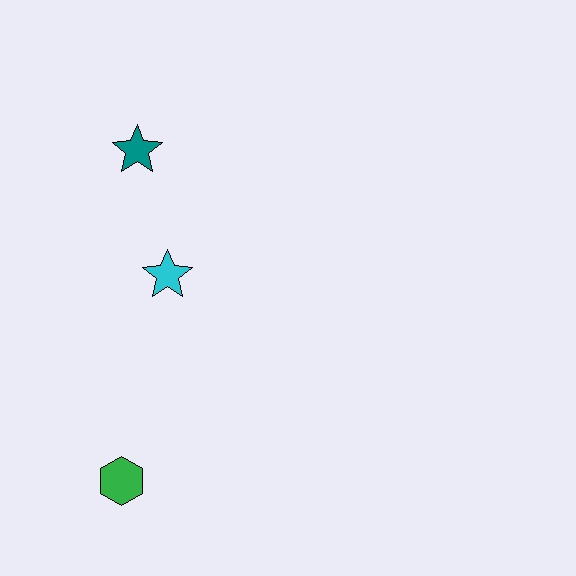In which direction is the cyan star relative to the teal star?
The cyan star is below the teal star.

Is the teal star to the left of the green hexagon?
No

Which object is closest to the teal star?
The cyan star is closest to the teal star.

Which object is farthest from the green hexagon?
The teal star is farthest from the green hexagon.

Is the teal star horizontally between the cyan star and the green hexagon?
Yes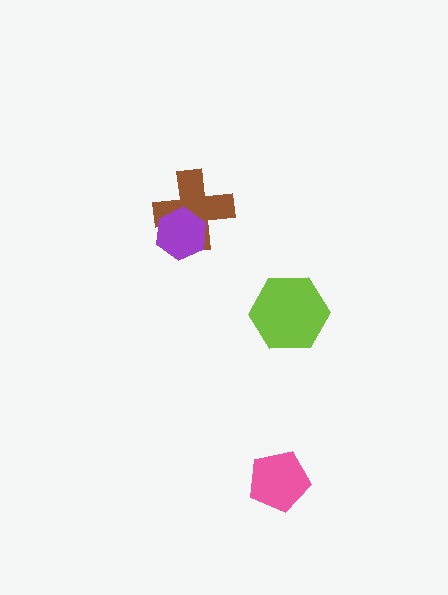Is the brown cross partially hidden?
Yes, it is partially covered by another shape.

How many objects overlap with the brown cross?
1 object overlaps with the brown cross.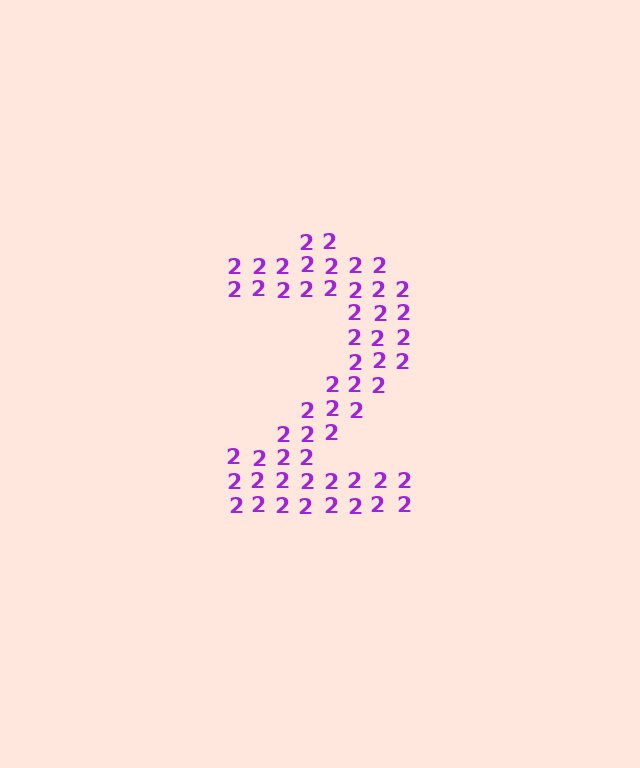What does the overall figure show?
The overall figure shows the digit 2.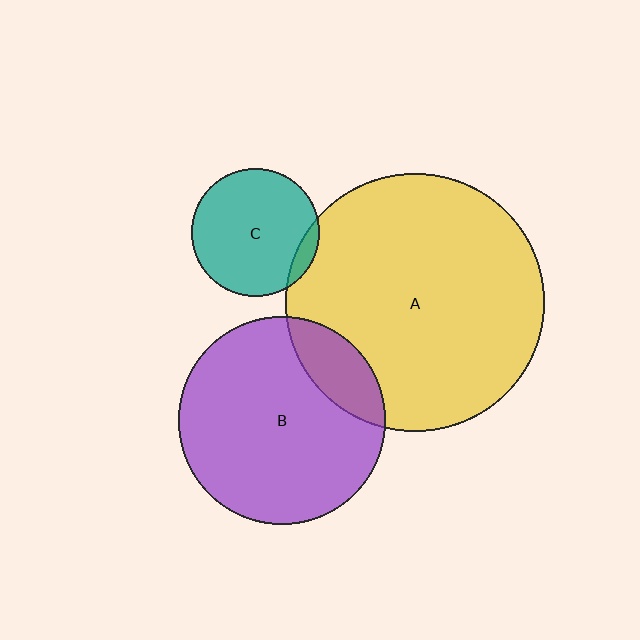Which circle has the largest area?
Circle A (yellow).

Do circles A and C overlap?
Yes.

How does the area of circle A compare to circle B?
Approximately 1.6 times.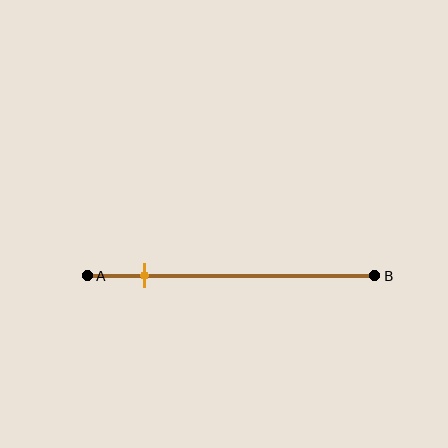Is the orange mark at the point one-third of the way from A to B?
No, the mark is at about 20% from A, not at the 33% one-third point.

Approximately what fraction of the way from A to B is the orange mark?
The orange mark is approximately 20% of the way from A to B.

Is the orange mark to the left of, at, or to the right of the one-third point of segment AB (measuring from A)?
The orange mark is to the left of the one-third point of segment AB.